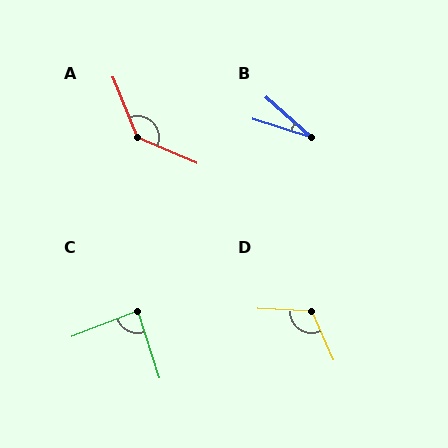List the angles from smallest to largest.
B (24°), C (87°), D (117°), A (135°).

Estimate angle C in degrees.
Approximately 87 degrees.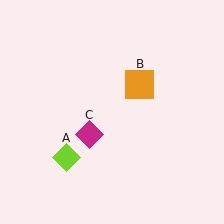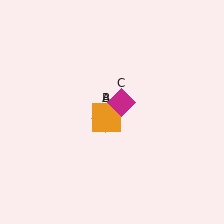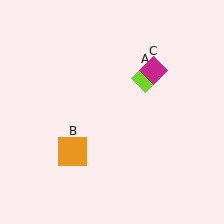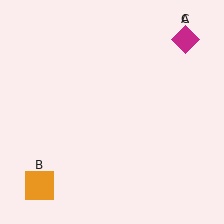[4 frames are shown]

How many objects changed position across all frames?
3 objects changed position: lime diamond (object A), orange square (object B), magenta diamond (object C).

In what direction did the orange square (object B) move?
The orange square (object B) moved down and to the left.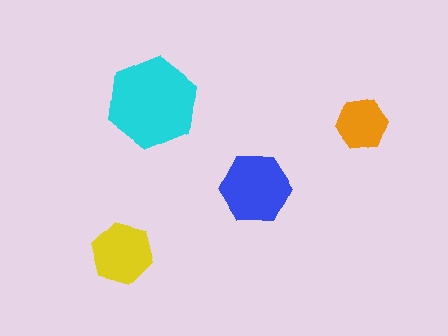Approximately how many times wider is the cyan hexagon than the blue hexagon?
About 1.5 times wider.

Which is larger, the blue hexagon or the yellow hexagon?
The blue one.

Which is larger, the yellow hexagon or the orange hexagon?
The yellow one.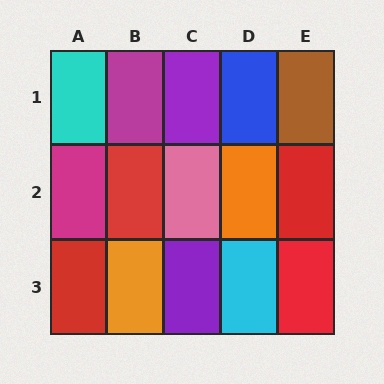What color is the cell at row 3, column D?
Cyan.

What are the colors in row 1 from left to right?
Cyan, magenta, purple, blue, brown.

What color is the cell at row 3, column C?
Purple.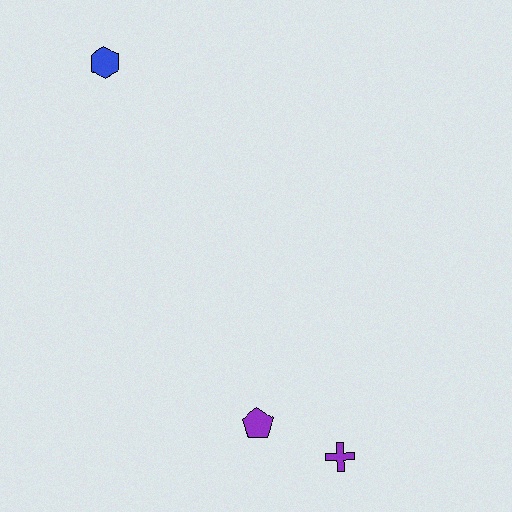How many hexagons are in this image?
There is 1 hexagon.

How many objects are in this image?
There are 3 objects.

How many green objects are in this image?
There are no green objects.